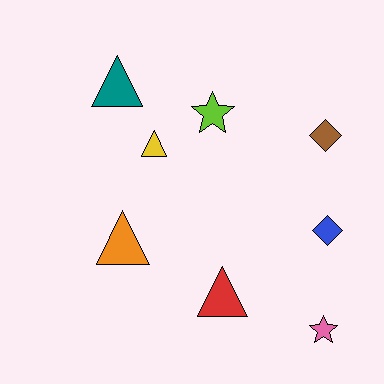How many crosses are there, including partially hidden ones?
There are no crosses.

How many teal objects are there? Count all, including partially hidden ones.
There is 1 teal object.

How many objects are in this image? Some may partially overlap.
There are 8 objects.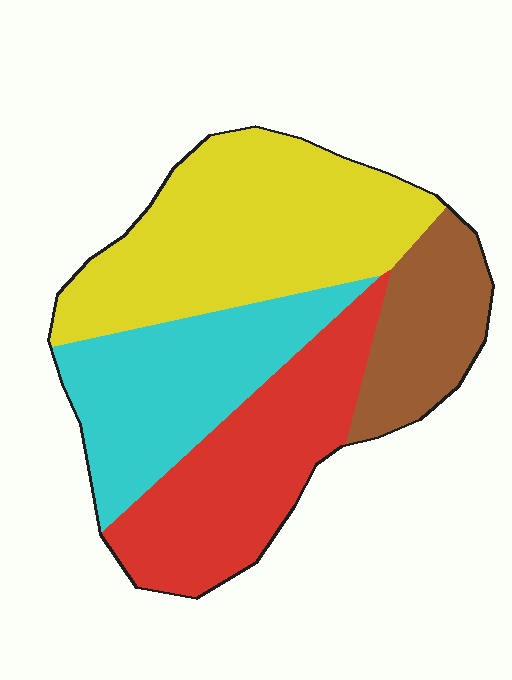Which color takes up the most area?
Yellow, at roughly 35%.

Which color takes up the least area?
Brown, at roughly 15%.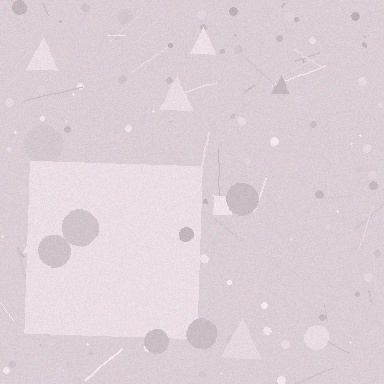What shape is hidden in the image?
A square is hidden in the image.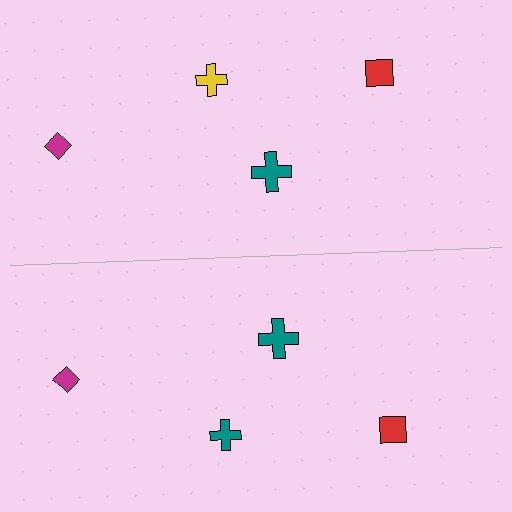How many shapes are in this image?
There are 8 shapes in this image.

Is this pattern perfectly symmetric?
No, the pattern is not perfectly symmetric. The teal cross on the bottom side breaks the symmetry — its mirror counterpart is yellow.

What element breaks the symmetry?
The teal cross on the bottom side breaks the symmetry — its mirror counterpart is yellow.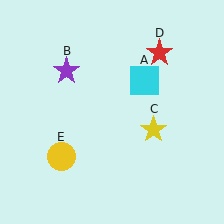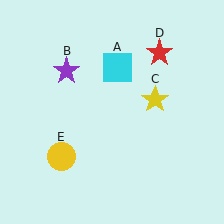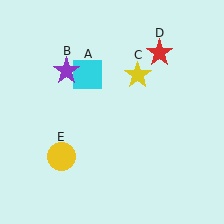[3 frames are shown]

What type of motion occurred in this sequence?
The cyan square (object A), yellow star (object C) rotated counterclockwise around the center of the scene.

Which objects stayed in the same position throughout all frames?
Purple star (object B) and red star (object D) and yellow circle (object E) remained stationary.